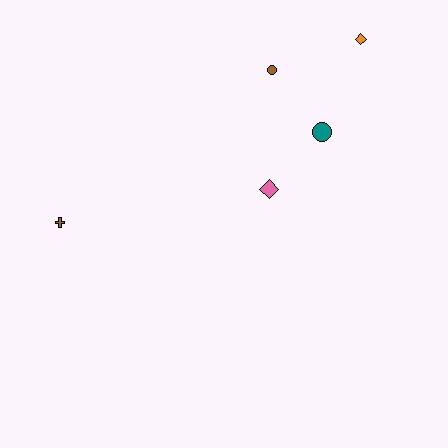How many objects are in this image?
There are 5 objects.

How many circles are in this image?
There are 2 circles.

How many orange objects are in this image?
There is 1 orange object.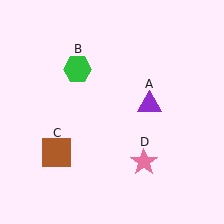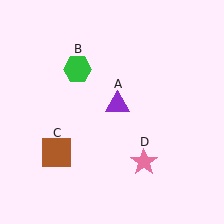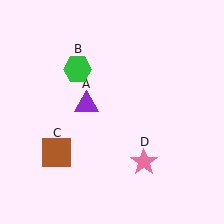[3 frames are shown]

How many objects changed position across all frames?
1 object changed position: purple triangle (object A).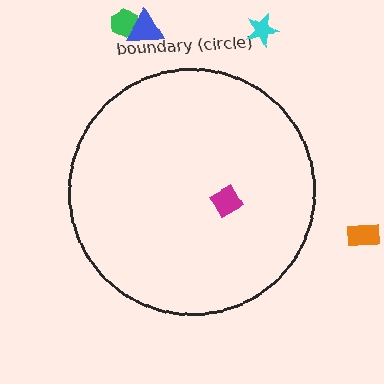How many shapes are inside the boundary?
1 inside, 4 outside.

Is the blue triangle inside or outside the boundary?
Outside.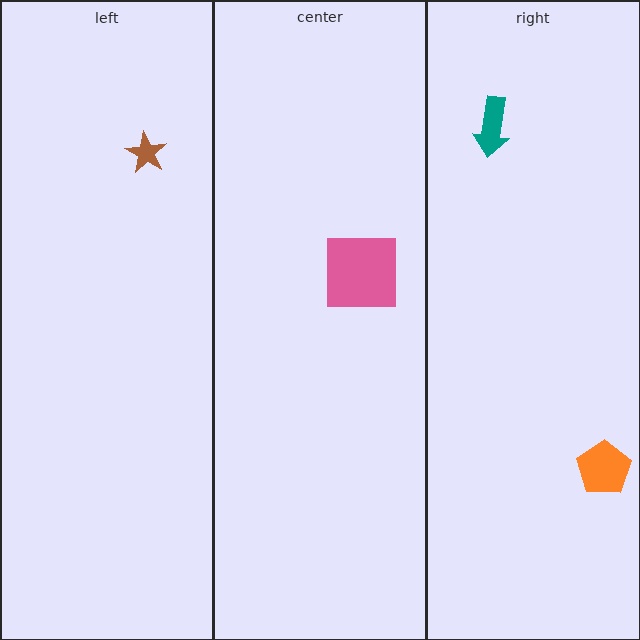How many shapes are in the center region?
1.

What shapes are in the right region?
The orange pentagon, the teal arrow.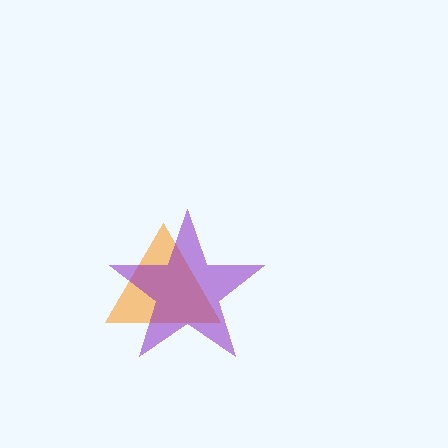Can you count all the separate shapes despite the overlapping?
Yes, there are 2 separate shapes.